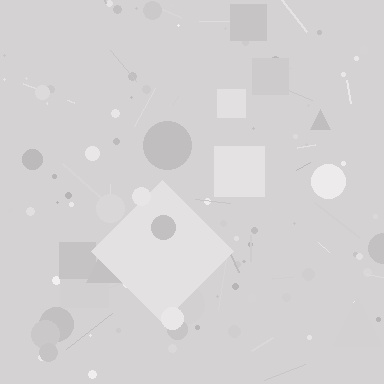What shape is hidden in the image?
A diamond is hidden in the image.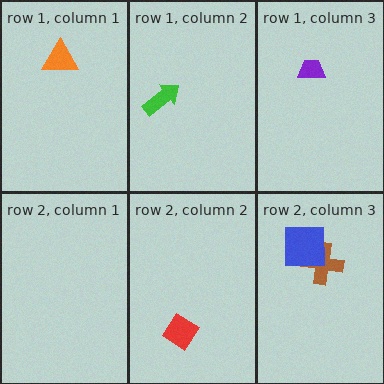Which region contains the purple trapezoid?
The row 1, column 3 region.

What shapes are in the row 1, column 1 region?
The orange triangle.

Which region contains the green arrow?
The row 1, column 2 region.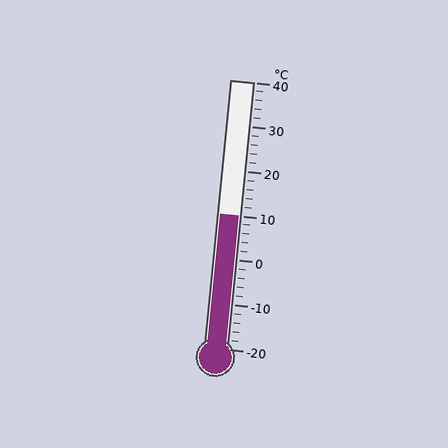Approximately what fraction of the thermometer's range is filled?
The thermometer is filled to approximately 50% of its range.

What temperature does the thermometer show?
The thermometer shows approximately 10°C.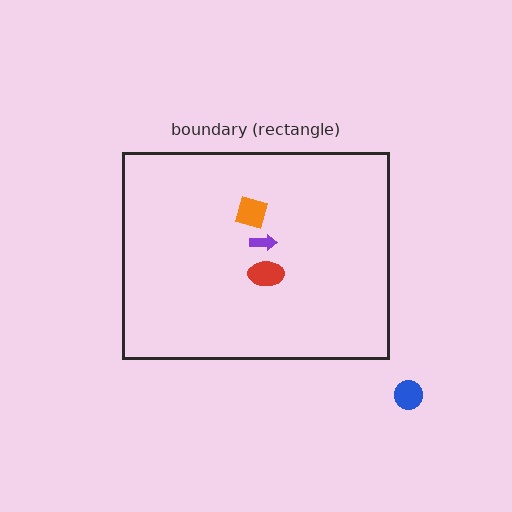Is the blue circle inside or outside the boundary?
Outside.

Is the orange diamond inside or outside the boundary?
Inside.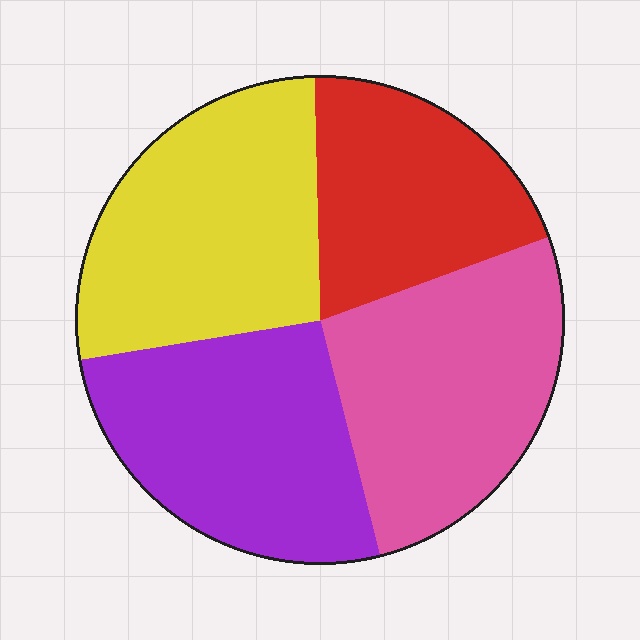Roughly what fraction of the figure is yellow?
Yellow covers roughly 25% of the figure.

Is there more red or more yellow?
Yellow.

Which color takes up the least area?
Red, at roughly 20%.